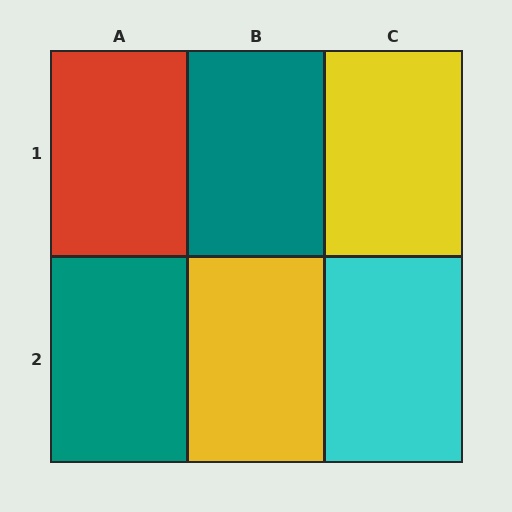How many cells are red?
1 cell is red.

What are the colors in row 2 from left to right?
Teal, yellow, cyan.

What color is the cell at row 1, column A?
Red.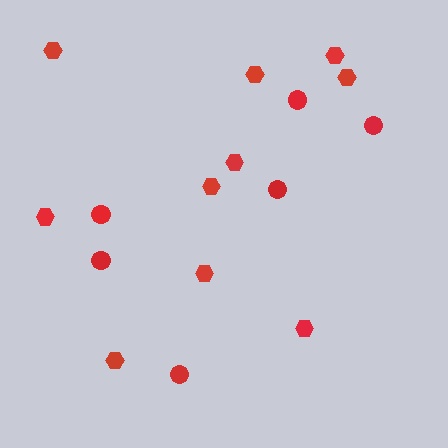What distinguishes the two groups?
There are 2 groups: one group of circles (6) and one group of hexagons (10).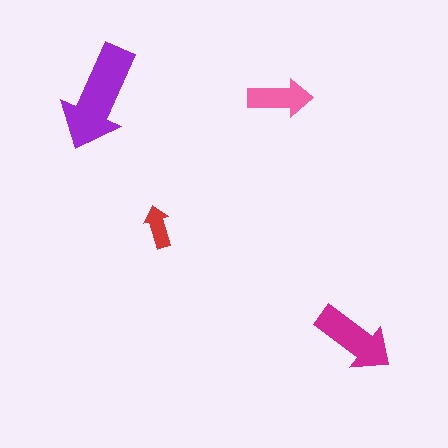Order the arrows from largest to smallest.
the purple one, the magenta one, the pink one, the red one.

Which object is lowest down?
The magenta arrow is bottommost.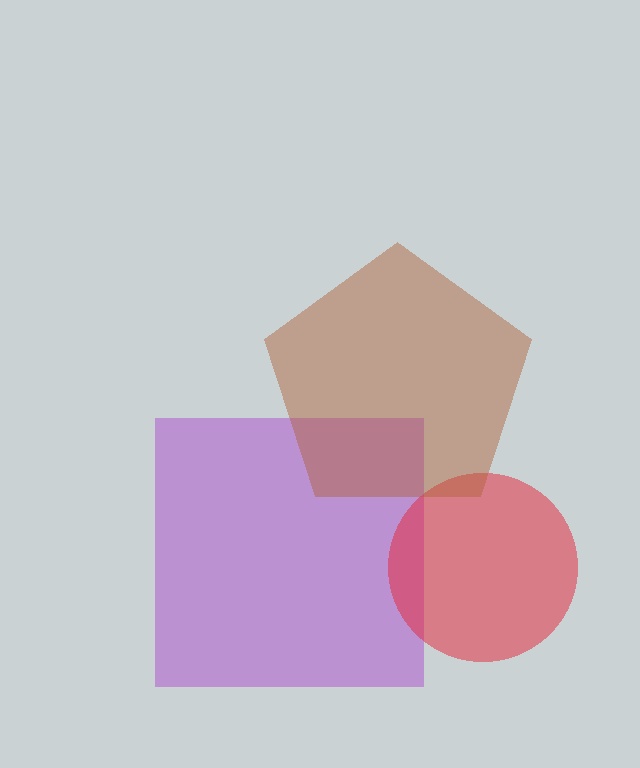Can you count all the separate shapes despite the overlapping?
Yes, there are 3 separate shapes.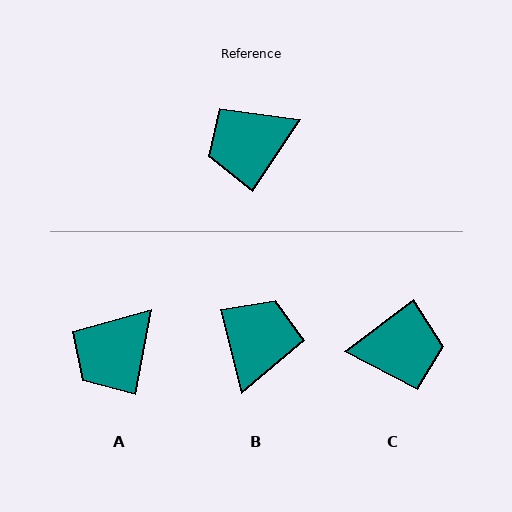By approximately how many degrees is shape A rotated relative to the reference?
Approximately 24 degrees counter-clockwise.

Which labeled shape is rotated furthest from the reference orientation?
C, about 161 degrees away.